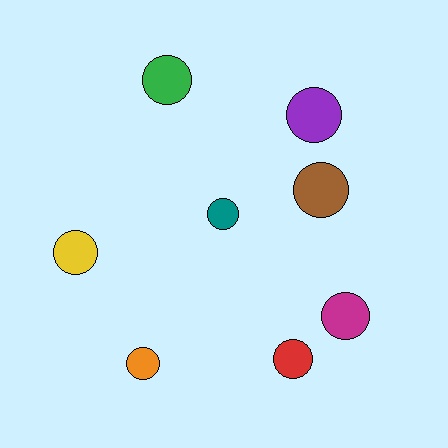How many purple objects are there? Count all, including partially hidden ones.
There is 1 purple object.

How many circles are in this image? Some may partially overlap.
There are 8 circles.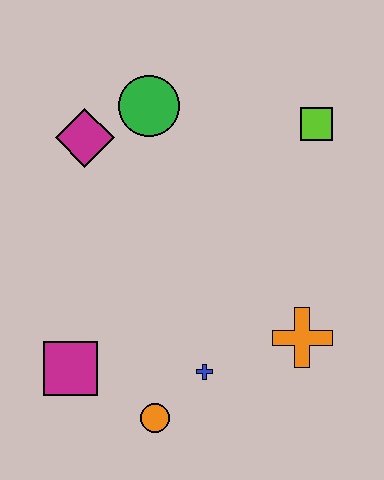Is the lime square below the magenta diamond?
No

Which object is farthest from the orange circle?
The lime square is farthest from the orange circle.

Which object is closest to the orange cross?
The blue cross is closest to the orange cross.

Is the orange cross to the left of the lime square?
Yes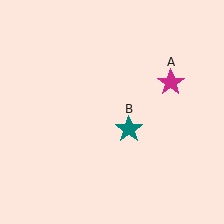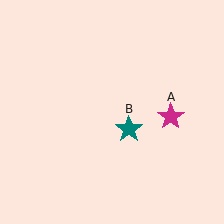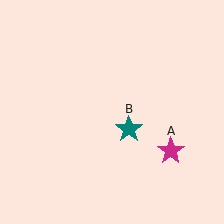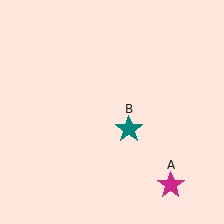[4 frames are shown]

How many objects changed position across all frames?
1 object changed position: magenta star (object A).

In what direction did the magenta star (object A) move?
The magenta star (object A) moved down.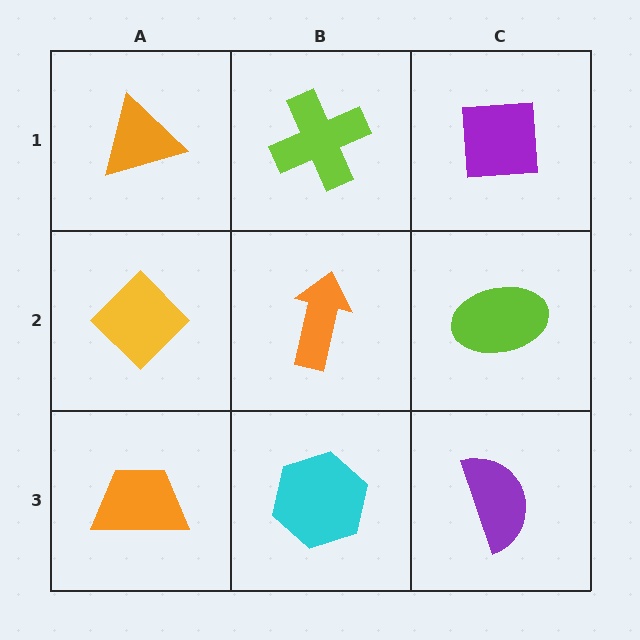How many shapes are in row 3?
3 shapes.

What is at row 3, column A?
An orange trapezoid.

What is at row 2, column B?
An orange arrow.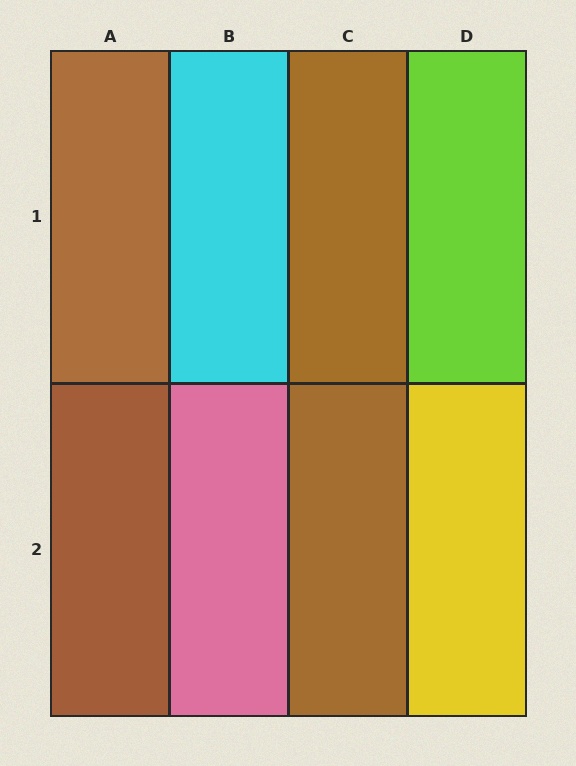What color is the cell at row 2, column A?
Brown.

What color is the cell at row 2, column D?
Yellow.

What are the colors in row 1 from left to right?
Brown, cyan, brown, lime.